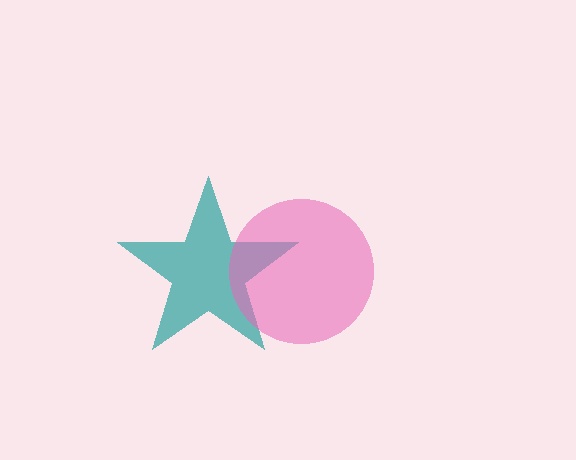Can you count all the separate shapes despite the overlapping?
Yes, there are 2 separate shapes.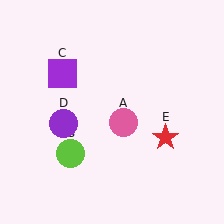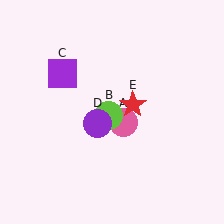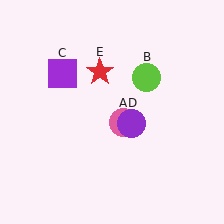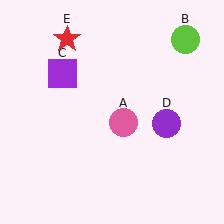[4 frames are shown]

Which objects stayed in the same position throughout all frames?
Pink circle (object A) and purple square (object C) remained stationary.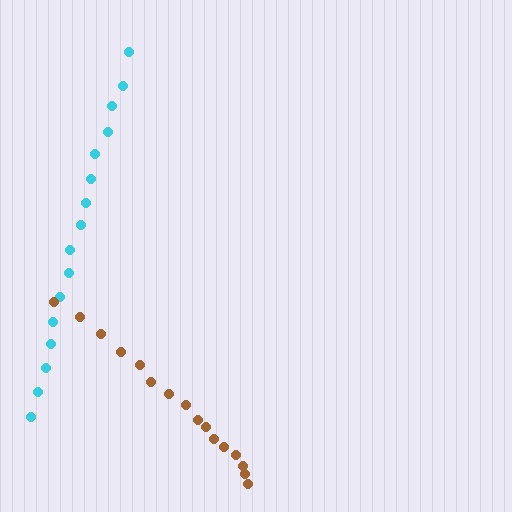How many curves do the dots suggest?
There are 2 distinct paths.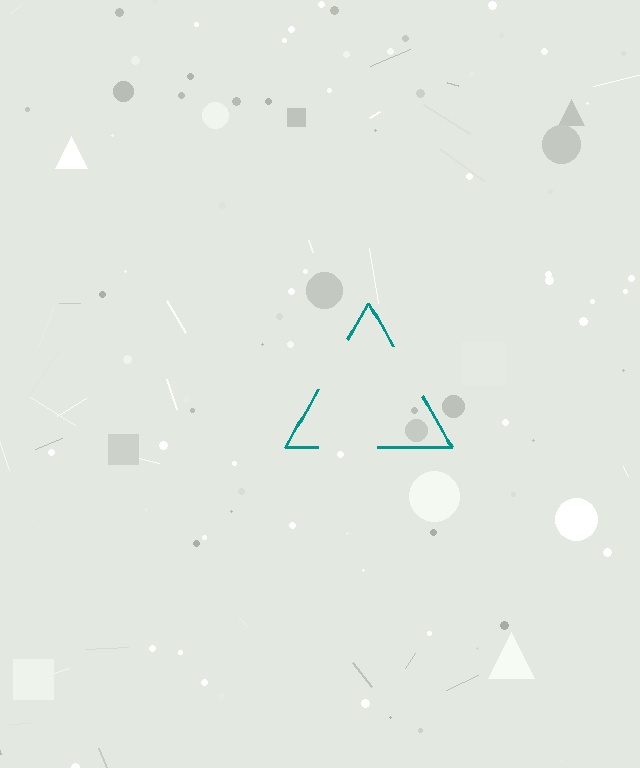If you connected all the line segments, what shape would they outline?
They would outline a triangle.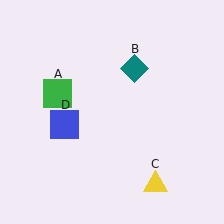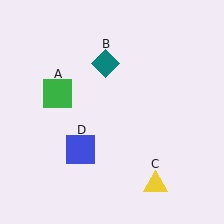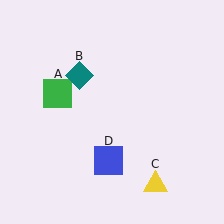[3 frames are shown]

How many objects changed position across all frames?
2 objects changed position: teal diamond (object B), blue square (object D).